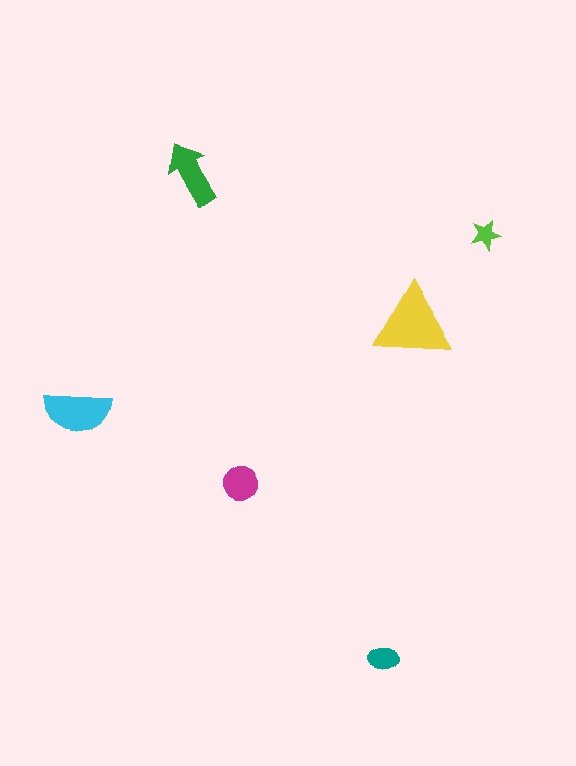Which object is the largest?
The yellow triangle.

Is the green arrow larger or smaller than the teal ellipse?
Larger.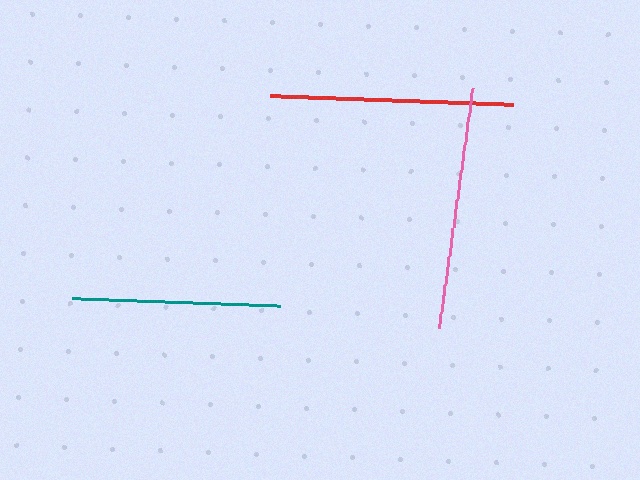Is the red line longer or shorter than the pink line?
The red line is longer than the pink line.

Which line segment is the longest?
The red line is the longest at approximately 243 pixels.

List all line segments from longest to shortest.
From longest to shortest: red, pink, teal.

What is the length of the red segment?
The red segment is approximately 243 pixels long.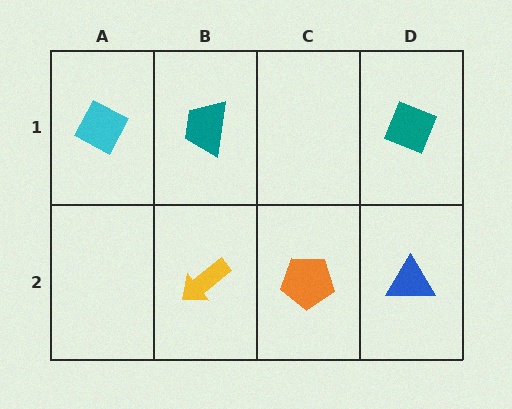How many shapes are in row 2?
3 shapes.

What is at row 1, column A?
A cyan diamond.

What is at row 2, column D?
A blue triangle.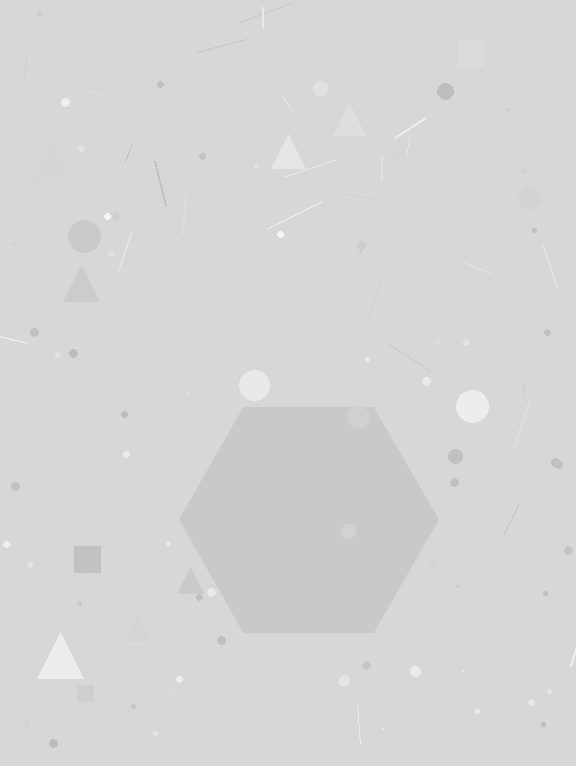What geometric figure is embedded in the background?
A hexagon is embedded in the background.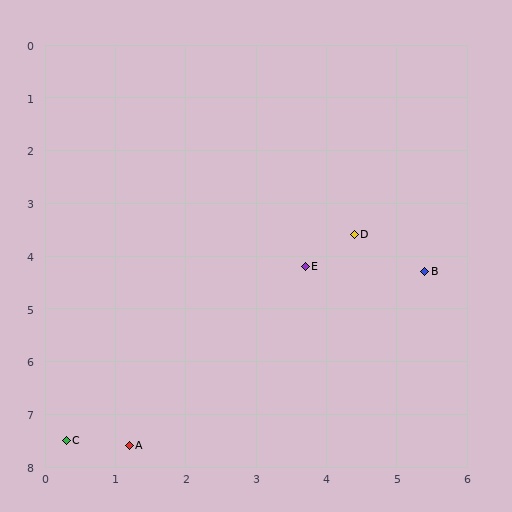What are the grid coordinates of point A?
Point A is at approximately (1.2, 7.6).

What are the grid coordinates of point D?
Point D is at approximately (4.4, 3.6).